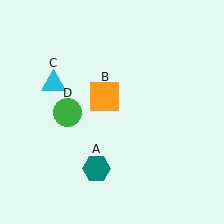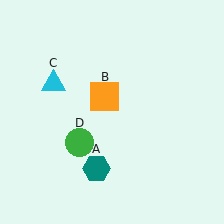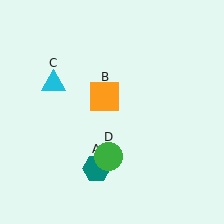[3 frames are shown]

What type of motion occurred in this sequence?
The green circle (object D) rotated counterclockwise around the center of the scene.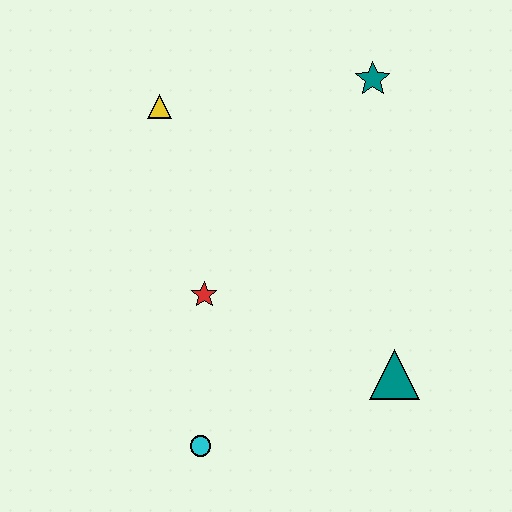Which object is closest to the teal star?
The yellow triangle is closest to the teal star.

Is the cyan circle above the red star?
No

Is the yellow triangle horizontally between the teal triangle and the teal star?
No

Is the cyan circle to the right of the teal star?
No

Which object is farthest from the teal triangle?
The yellow triangle is farthest from the teal triangle.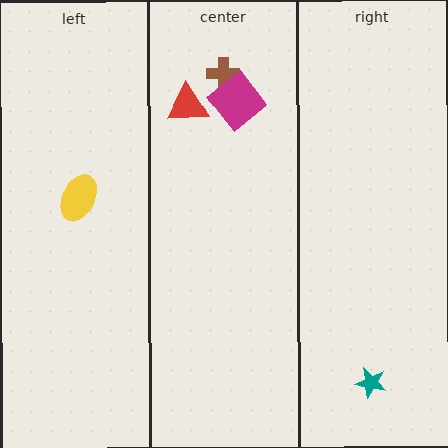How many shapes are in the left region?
1.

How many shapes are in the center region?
3.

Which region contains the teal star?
The right region.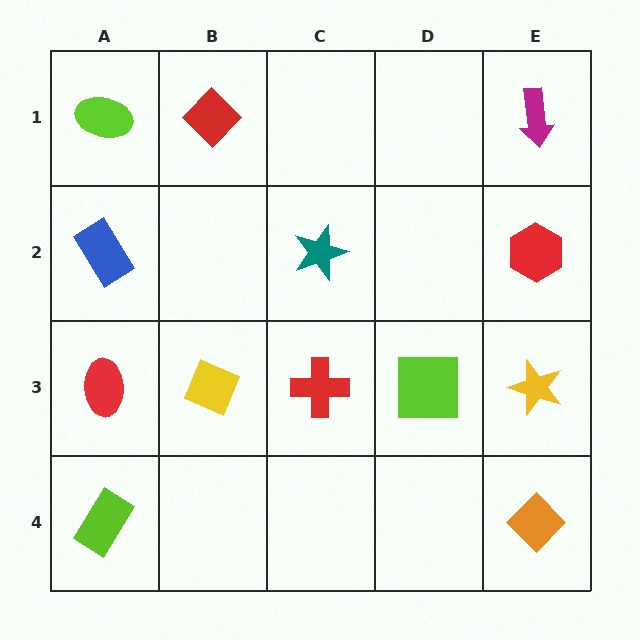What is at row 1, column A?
A lime ellipse.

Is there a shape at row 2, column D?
No, that cell is empty.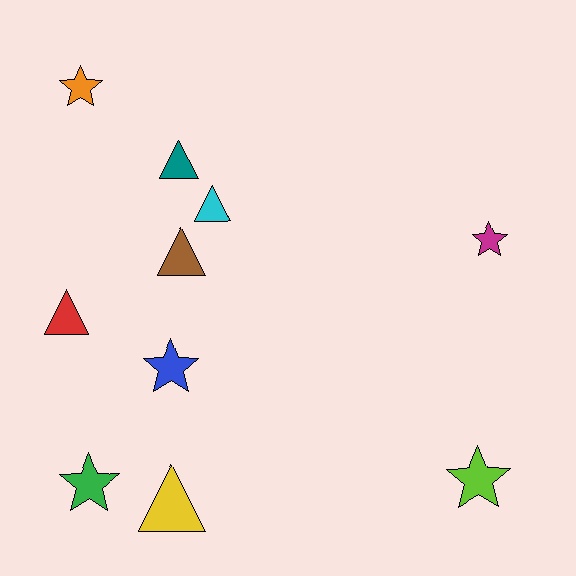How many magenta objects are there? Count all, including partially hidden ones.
There is 1 magenta object.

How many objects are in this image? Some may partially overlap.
There are 10 objects.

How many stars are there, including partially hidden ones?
There are 5 stars.